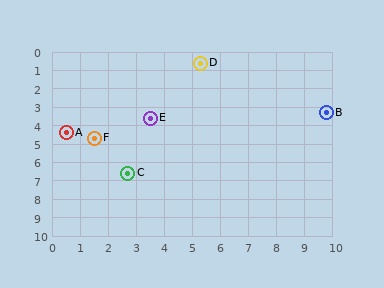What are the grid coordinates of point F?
Point F is at approximately (1.5, 4.7).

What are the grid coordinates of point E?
Point E is at approximately (3.5, 3.6).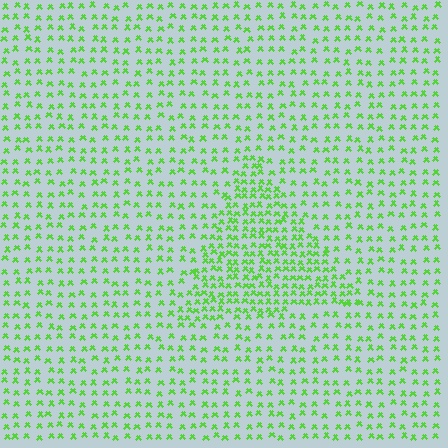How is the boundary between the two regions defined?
The boundary is defined by a change in element density (approximately 1.9x ratio). All elements are the same color, size, and shape.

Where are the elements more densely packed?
The elements are more densely packed inside the triangle boundary.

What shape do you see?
I see a triangle.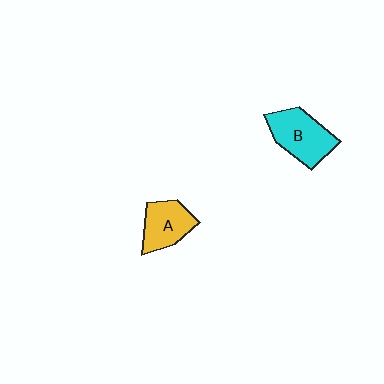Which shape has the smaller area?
Shape A (yellow).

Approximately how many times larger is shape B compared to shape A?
Approximately 1.3 times.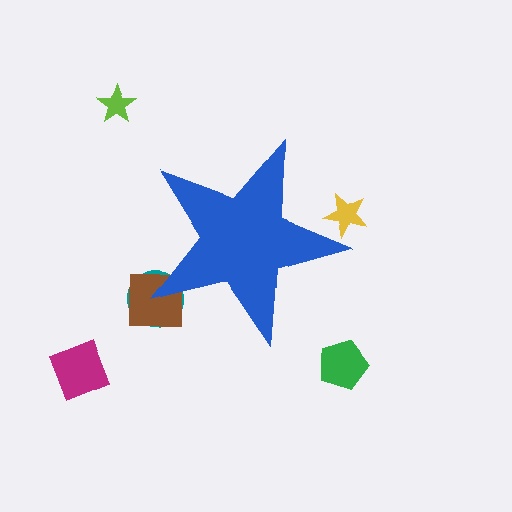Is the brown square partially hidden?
Yes, the brown square is partially hidden behind the blue star.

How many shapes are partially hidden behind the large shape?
3 shapes are partially hidden.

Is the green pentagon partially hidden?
No, the green pentagon is fully visible.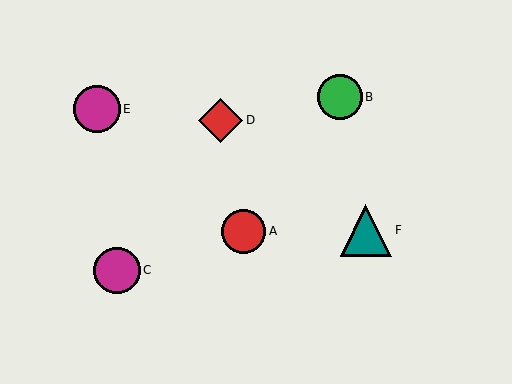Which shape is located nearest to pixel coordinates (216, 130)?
The red diamond (labeled D) at (220, 120) is nearest to that location.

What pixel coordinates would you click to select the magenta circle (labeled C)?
Click at (117, 270) to select the magenta circle C.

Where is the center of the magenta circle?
The center of the magenta circle is at (97, 109).